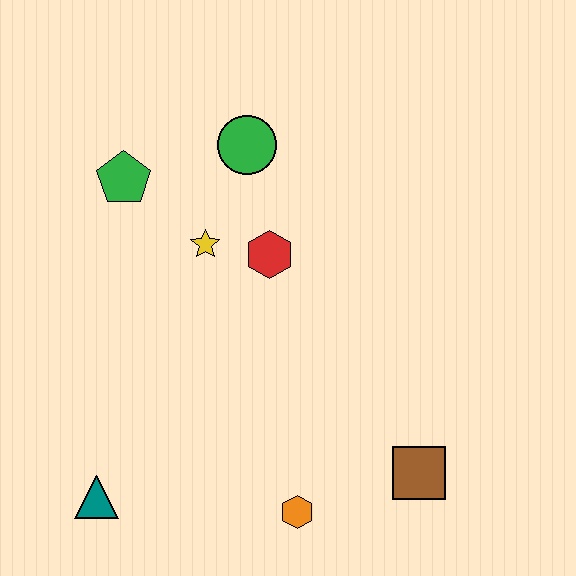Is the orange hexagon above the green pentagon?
No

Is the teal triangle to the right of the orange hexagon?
No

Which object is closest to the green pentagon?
The yellow star is closest to the green pentagon.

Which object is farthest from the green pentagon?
The brown square is farthest from the green pentagon.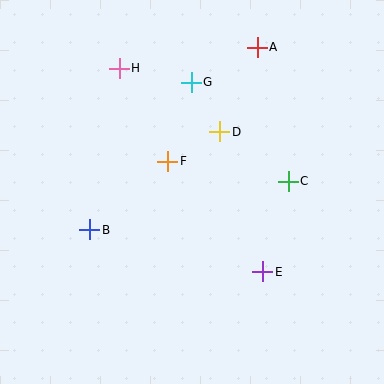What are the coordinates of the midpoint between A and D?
The midpoint between A and D is at (238, 90).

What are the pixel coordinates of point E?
Point E is at (263, 272).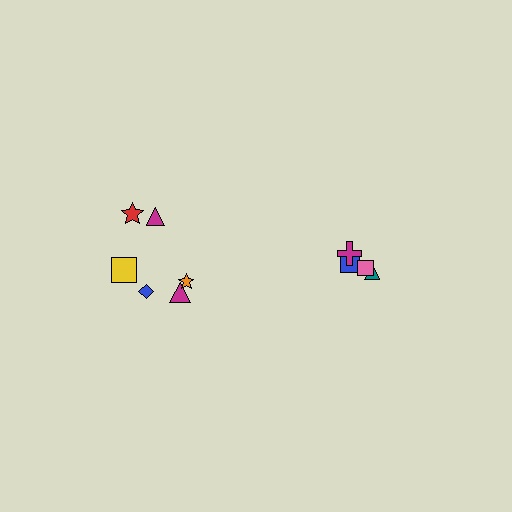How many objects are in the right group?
There are 4 objects.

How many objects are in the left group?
There are 6 objects.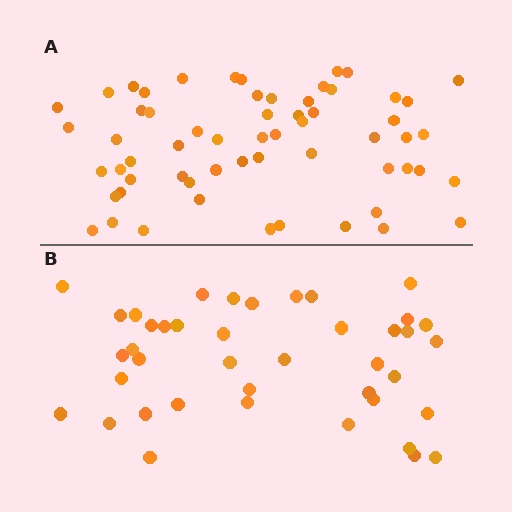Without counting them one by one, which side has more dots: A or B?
Region A (the top region) has more dots.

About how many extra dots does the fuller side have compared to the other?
Region A has approximately 20 more dots than region B.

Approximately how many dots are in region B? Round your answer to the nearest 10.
About 40 dots. (The exact count is 41, which rounds to 40.)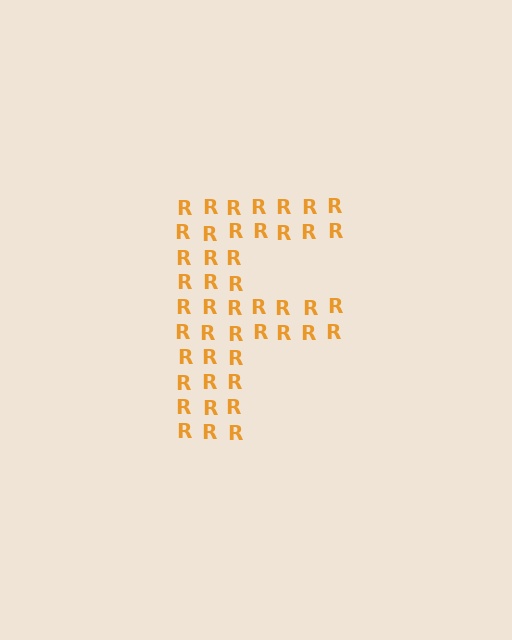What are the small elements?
The small elements are letter R's.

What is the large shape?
The large shape is the letter F.